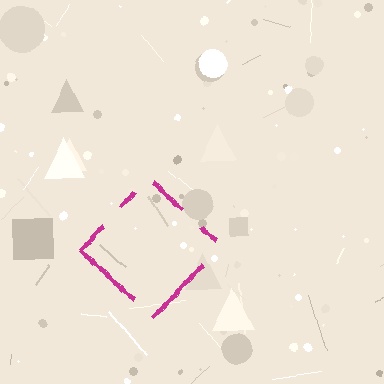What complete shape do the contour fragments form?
The contour fragments form a diamond.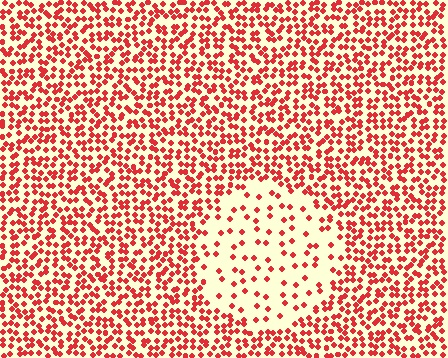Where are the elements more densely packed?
The elements are more densely packed outside the circle boundary.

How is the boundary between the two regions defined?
The boundary is defined by a change in element density (approximately 2.9x ratio). All elements are the same color, size, and shape.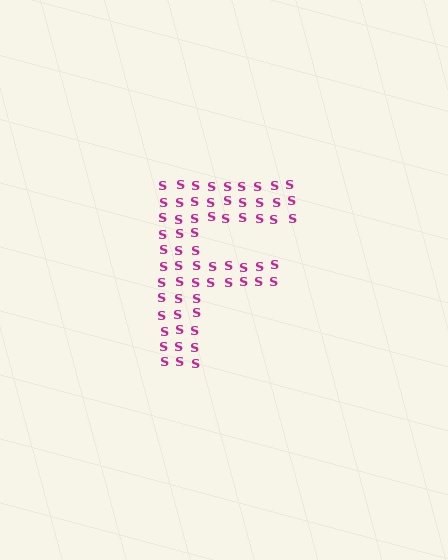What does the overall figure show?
The overall figure shows the letter F.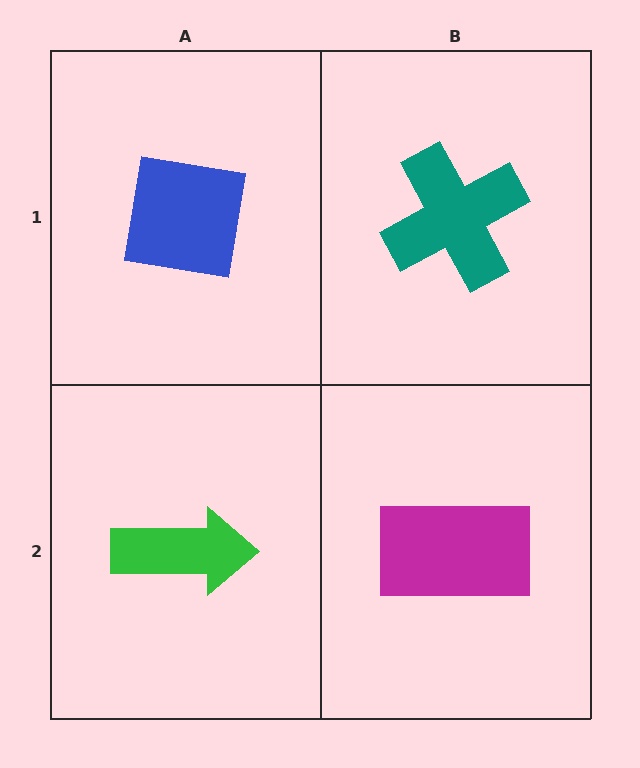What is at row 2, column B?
A magenta rectangle.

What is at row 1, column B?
A teal cross.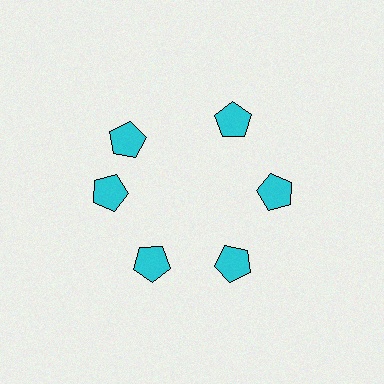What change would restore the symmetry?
The symmetry would be restored by rotating it back into even spacing with its neighbors so that all 6 pentagons sit at equal angles and equal distance from the center.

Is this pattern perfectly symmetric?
No. The 6 cyan pentagons are arranged in a ring, but one element near the 11 o'clock position is rotated out of alignment along the ring, breaking the 6-fold rotational symmetry.